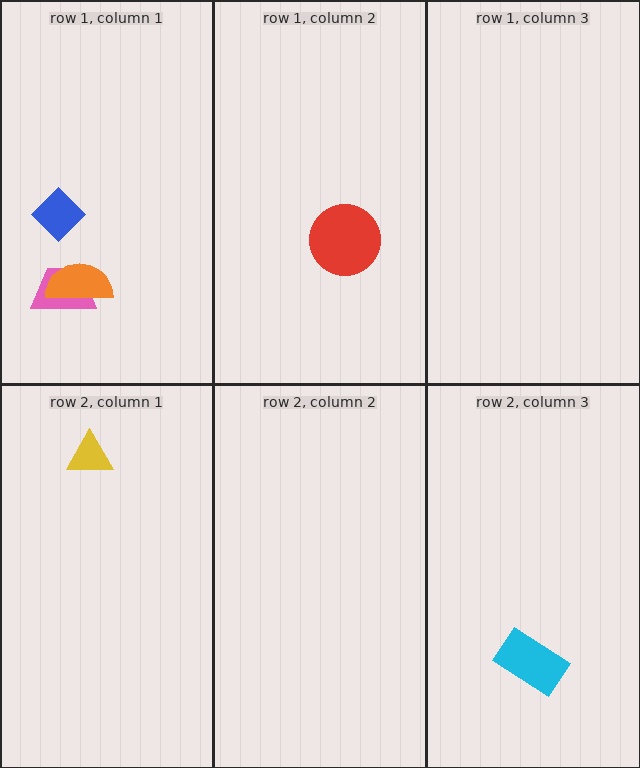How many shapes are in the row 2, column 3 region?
1.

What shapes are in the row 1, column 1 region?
The pink trapezoid, the orange semicircle, the blue diamond.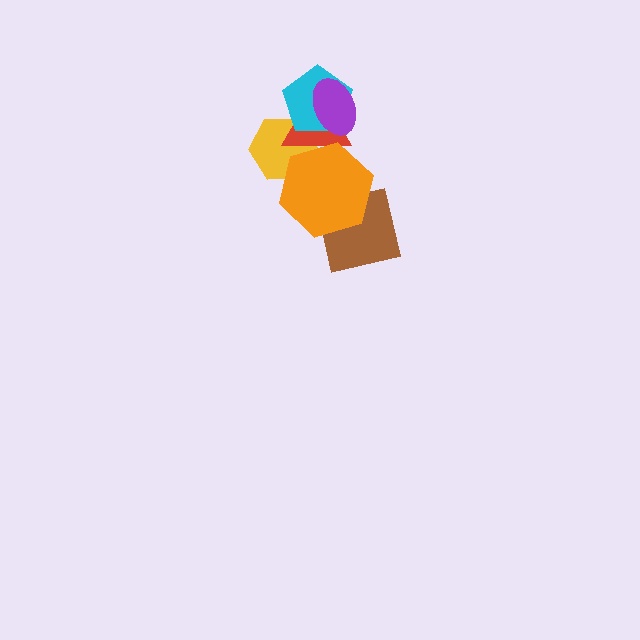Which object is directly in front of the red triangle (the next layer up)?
The cyan pentagon is directly in front of the red triangle.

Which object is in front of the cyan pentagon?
The purple ellipse is in front of the cyan pentagon.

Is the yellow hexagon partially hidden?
Yes, it is partially covered by another shape.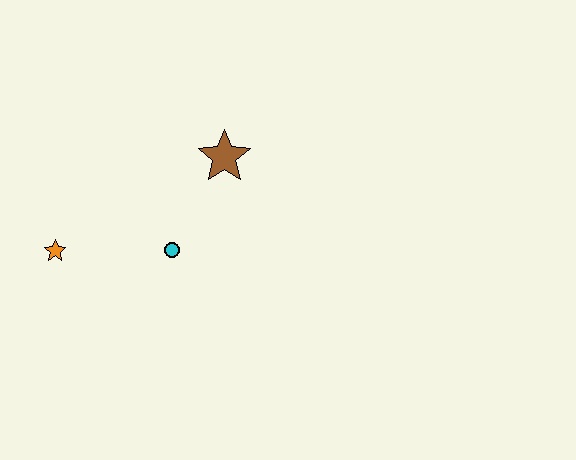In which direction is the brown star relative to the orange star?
The brown star is to the right of the orange star.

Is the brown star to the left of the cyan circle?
No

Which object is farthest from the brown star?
The orange star is farthest from the brown star.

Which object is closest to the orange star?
The cyan circle is closest to the orange star.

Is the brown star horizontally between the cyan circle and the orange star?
No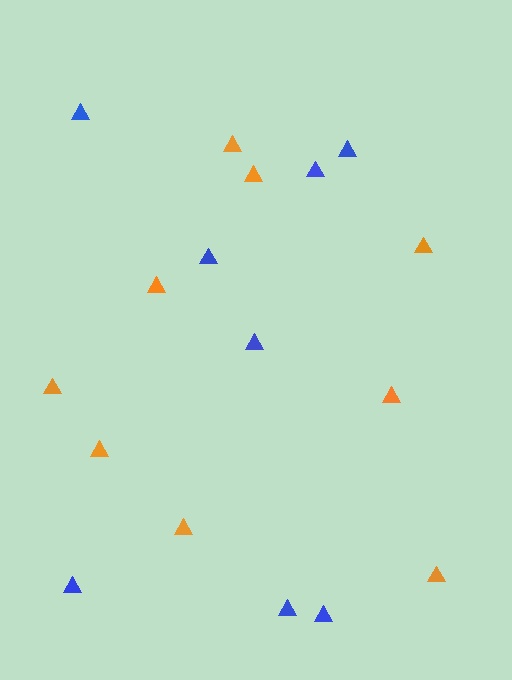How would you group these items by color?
There are 2 groups: one group of blue triangles (8) and one group of orange triangles (9).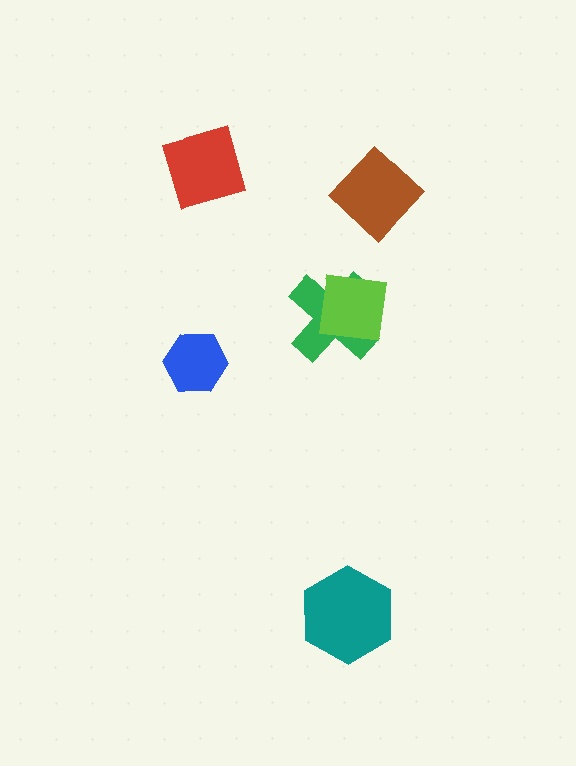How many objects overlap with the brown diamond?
0 objects overlap with the brown diamond.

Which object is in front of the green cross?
The lime square is in front of the green cross.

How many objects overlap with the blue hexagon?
0 objects overlap with the blue hexagon.